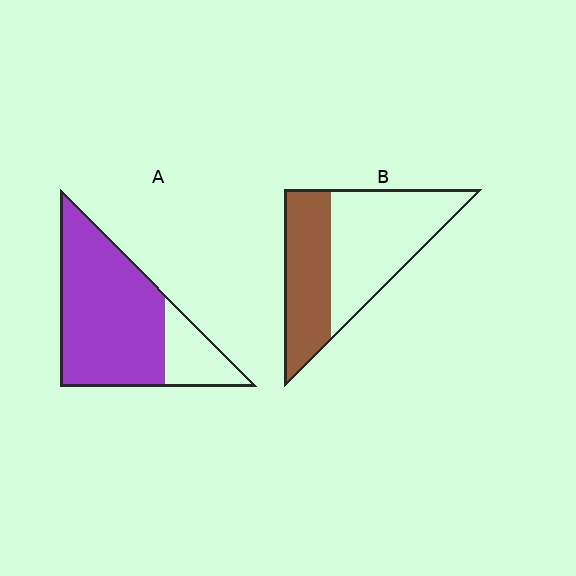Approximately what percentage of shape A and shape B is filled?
A is approximately 80% and B is approximately 40%.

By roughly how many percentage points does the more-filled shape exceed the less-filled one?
By roughly 35 percentage points (A over B).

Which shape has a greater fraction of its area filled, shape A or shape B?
Shape A.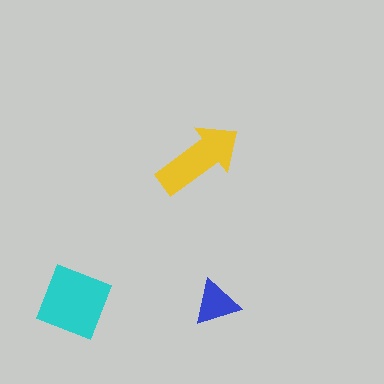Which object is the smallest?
The blue triangle.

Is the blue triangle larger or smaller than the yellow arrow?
Smaller.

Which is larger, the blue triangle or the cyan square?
The cyan square.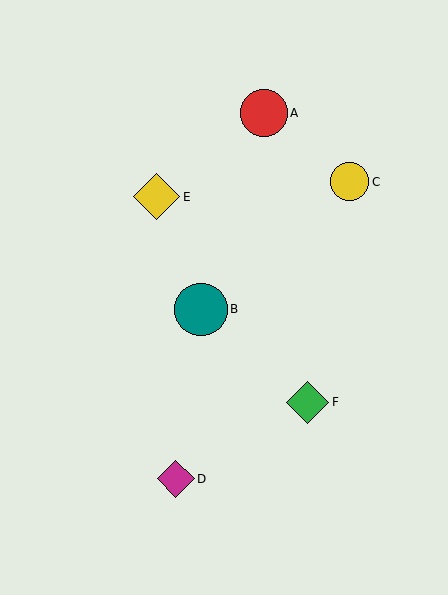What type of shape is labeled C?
Shape C is a yellow circle.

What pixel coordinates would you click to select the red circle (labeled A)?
Click at (264, 113) to select the red circle A.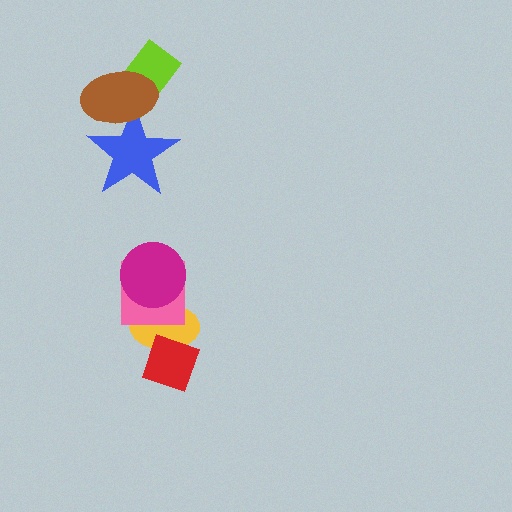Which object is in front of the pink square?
The magenta circle is in front of the pink square.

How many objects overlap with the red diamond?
1 object overlaps with the red diamond.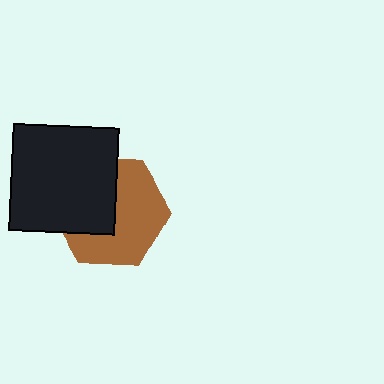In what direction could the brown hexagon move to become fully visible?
The brown hexagon could move toward the lower-right. That would shift it out from behind the black square entirely.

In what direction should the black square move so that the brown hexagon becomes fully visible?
The black square should move toward the upper-left. That is the shortest direction to clear the overlap and leave the brown hexagon fully visible.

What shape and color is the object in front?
The object in front is a black square.